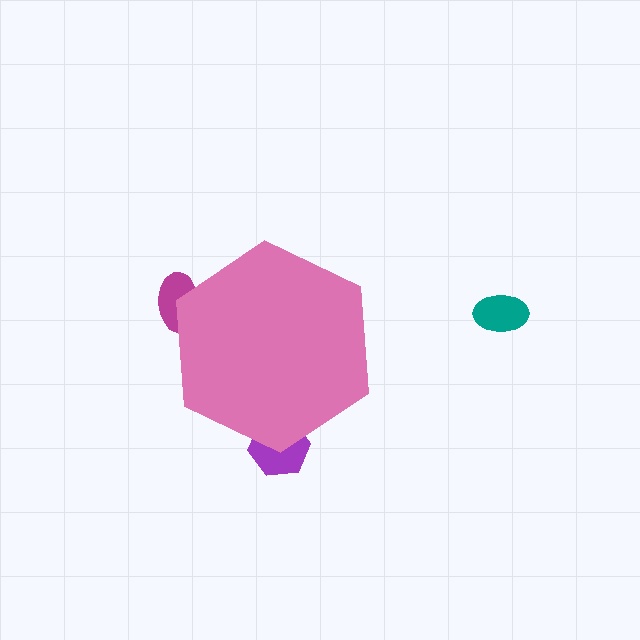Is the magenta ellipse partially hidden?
Yes, the magenta ellipse is partially hidden behind the pink hexagon.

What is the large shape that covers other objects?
A pink hexagon.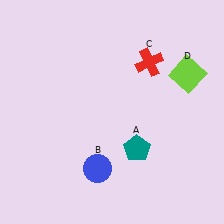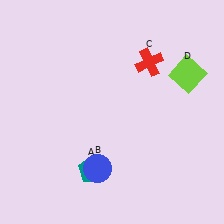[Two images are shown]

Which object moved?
The teal pentagon (A) moved left.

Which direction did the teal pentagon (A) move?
The teal pentagon (A) moved left.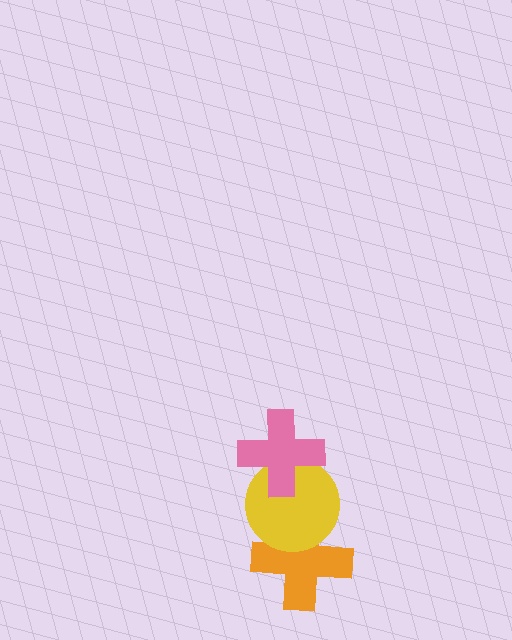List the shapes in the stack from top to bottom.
From top to bottom: the pink cross, the yellow circle, the orange cross.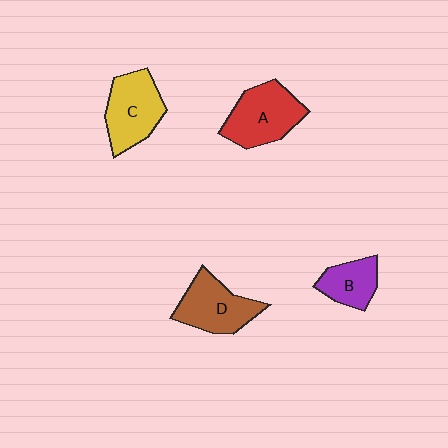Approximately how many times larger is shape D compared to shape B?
Approximately 1.5 times.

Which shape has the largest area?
Shape A (red).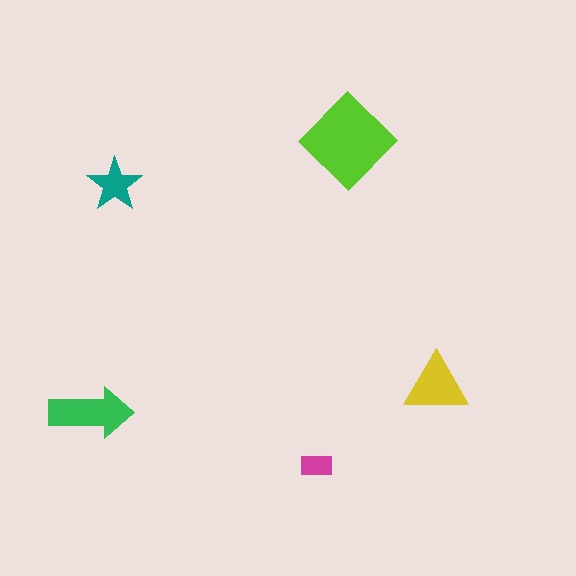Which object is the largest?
The lime diamond.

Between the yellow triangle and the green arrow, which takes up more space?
The green arrow.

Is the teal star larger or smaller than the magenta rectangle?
Larger.